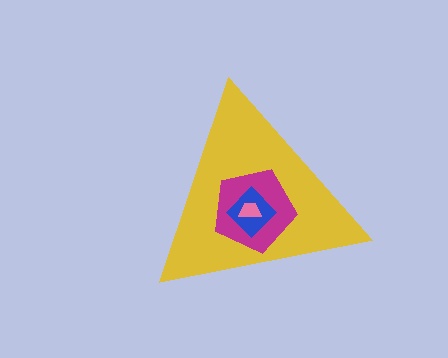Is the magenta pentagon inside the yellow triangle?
Yes.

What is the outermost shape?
The yellow triangle.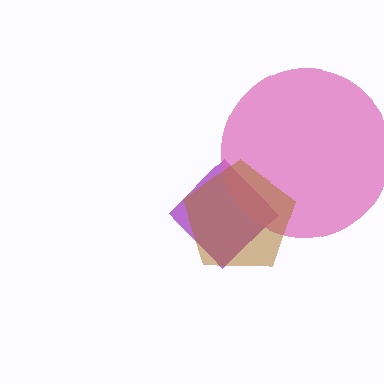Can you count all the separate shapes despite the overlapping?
Yes, there are 3 separate shapes.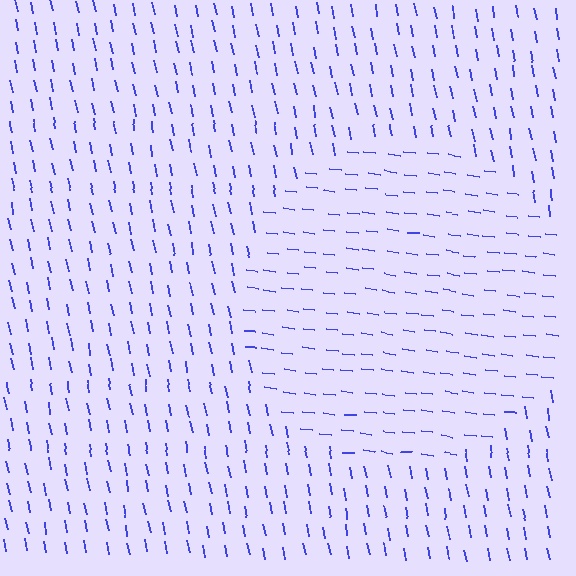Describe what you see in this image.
The image is filled with small blue line segments. A circle region in the image has lines oriented differently from the surrounding lines, creating a visible texture boundary.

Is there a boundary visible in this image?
Yes, there is a texture boundary formed by a change in line orientation.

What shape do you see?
I see a circle.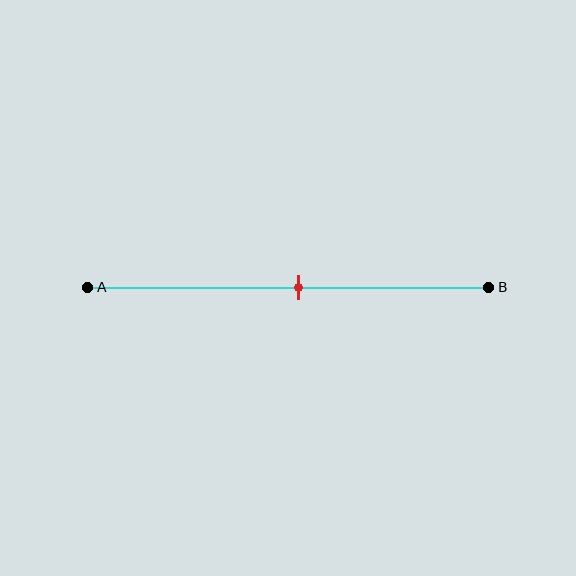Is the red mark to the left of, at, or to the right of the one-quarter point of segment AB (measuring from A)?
The red mark is to the right of the one-quarter point of segment AB.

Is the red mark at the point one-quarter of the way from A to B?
No, the mark is at about 50% from A, not at the 25% one-quarter point.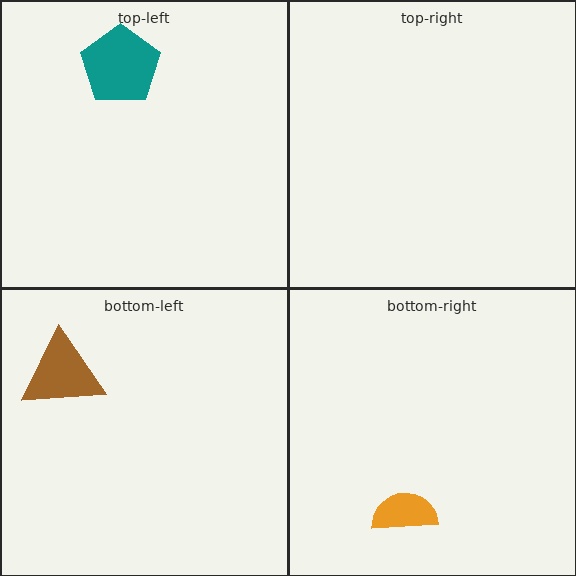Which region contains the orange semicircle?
The bottom-right region.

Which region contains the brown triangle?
The bottom-left region.